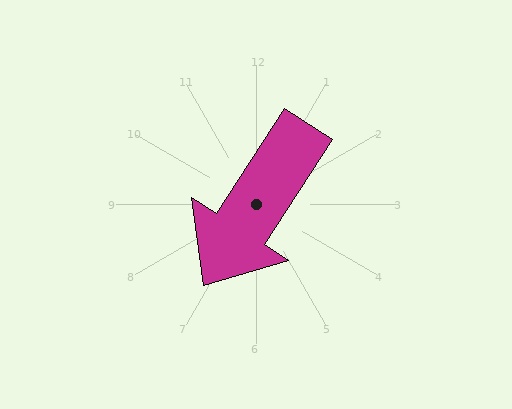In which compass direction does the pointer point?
Southwest.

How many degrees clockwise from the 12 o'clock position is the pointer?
Approximately 213 degrees.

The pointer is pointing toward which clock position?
Roughly 7 o'clock.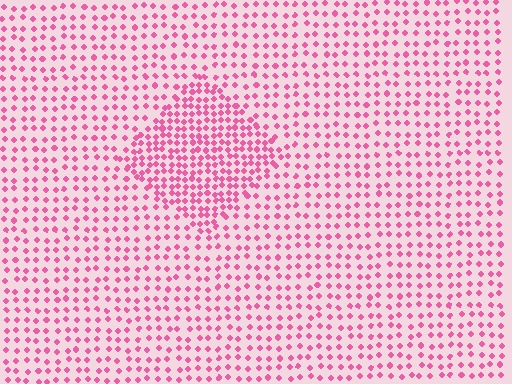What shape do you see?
I see a diamond.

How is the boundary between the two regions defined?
The boundary is defined by a change in element density (approximately 1.9x ratio). All elements are the same color, size, and shape.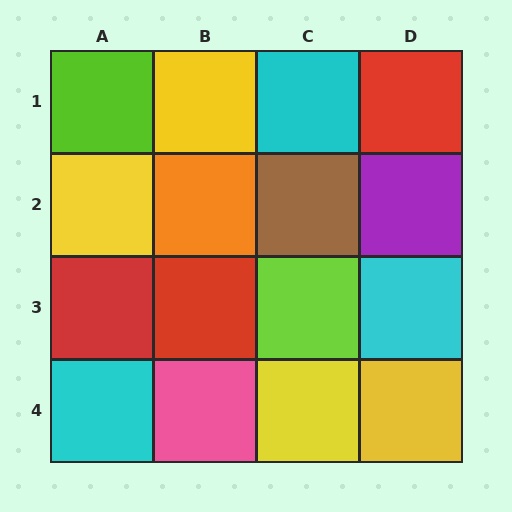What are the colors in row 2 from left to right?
Yellow, orange, brown, purple.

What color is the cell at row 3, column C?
Lime.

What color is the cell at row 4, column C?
Yellow.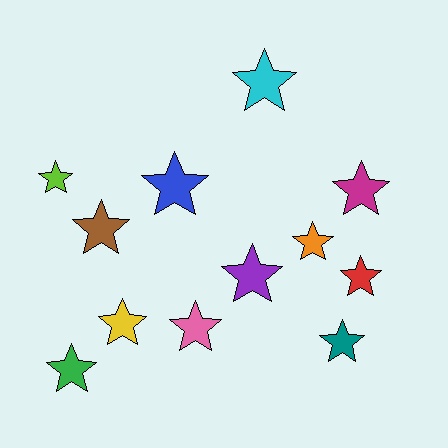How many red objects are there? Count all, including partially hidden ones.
There is 1 red object.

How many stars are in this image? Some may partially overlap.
There are 12 stars.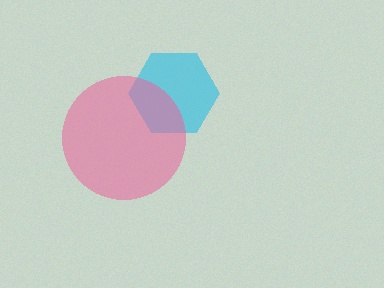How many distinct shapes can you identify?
There are 2 distinct shapes: a cyan hexagon, a pink circle.